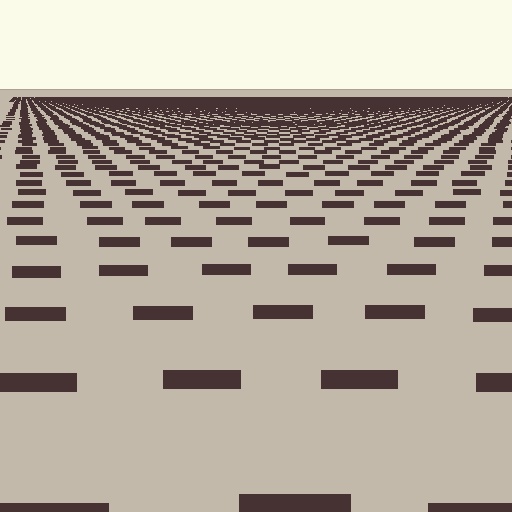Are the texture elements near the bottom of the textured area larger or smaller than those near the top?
Larger. Near the bottom, elements are closer to the viewer and appear at a bigger on-screen size.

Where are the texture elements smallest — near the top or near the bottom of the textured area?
Near the top.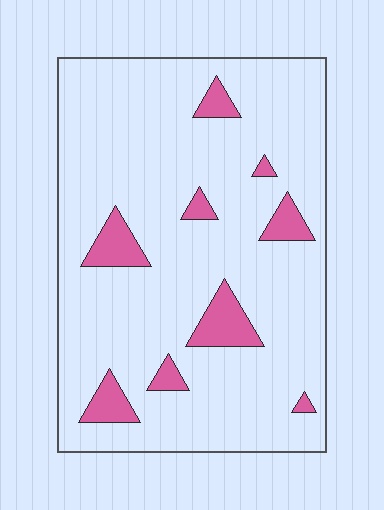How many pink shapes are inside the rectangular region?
9.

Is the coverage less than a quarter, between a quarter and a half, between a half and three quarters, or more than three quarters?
Less than a quarter.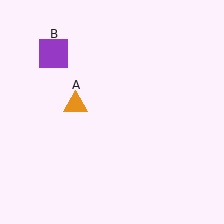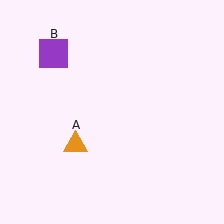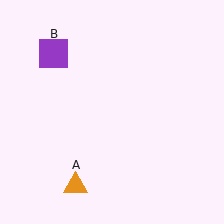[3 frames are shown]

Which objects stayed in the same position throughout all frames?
Purple square (object B) remained stationary.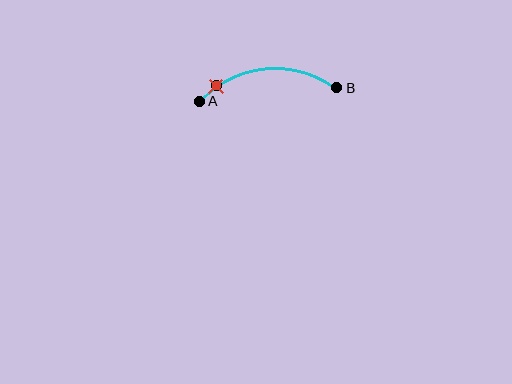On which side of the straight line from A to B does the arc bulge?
The arc bulges above the straight line connecting A and B.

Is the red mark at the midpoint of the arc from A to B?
No. The red mark lies on the arc but is closer to endpoint A. The arc midpoint would be at the point on the curve equidistant along the arc from both A and B.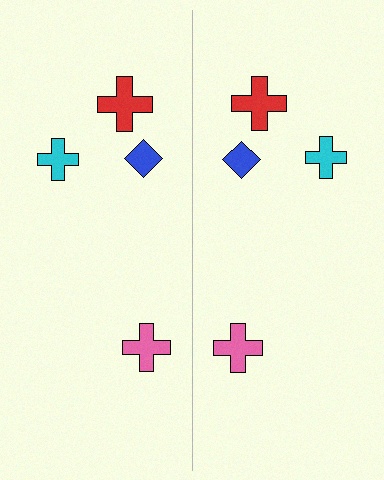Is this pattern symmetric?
Yes, this pattern has bilateral (reflection) symmetry.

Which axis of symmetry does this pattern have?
The pattern has a vertical axis of symmetry running through the center of the image.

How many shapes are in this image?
There are 8 shapes in this image.